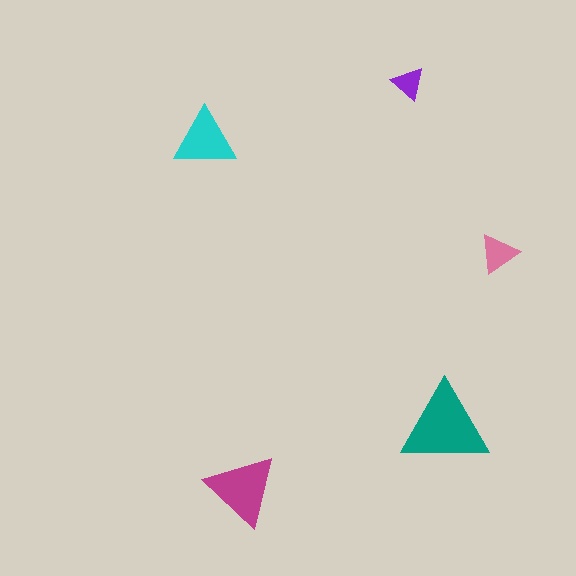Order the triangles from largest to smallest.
the teal one, the magenta one, the cyan one, the pink one, the purple one.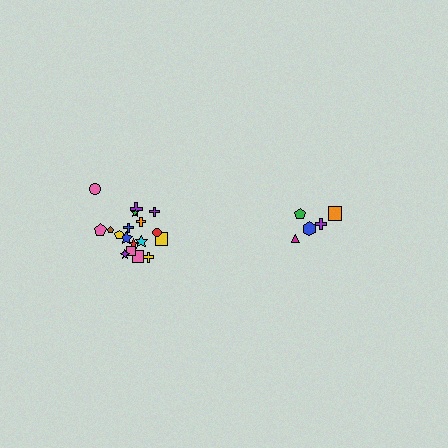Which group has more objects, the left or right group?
The left group.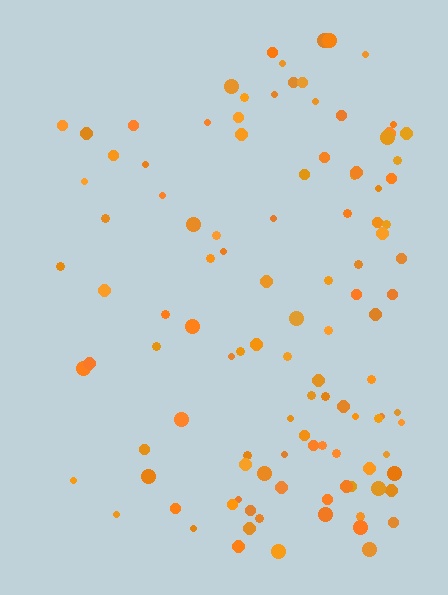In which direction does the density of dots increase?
From left to right, with the right side densest.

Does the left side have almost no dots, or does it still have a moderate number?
Still a moderate number, just noticeably fewer than the right.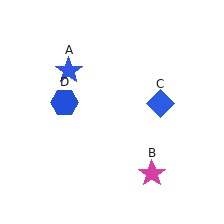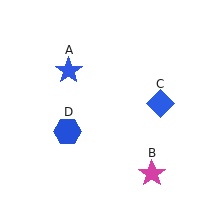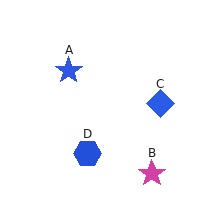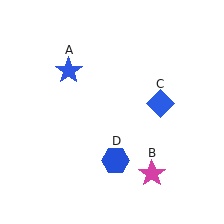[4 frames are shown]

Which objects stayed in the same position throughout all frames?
Blue star (object A) and magenta star (object B) and blue diamond (object C) remained stationary.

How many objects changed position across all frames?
1 object changed position: blue hexagon (object D).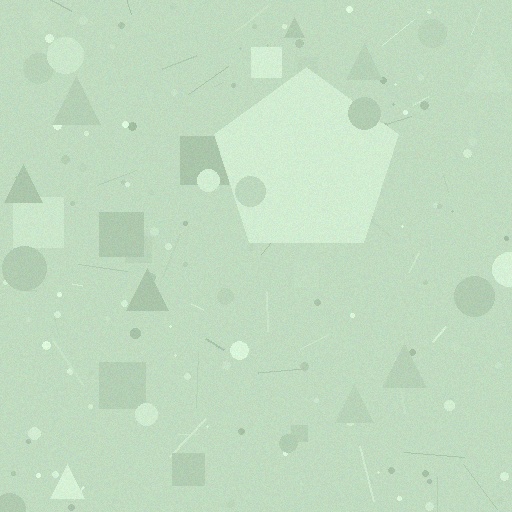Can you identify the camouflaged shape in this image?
The camouflaged shape is a pentagon.